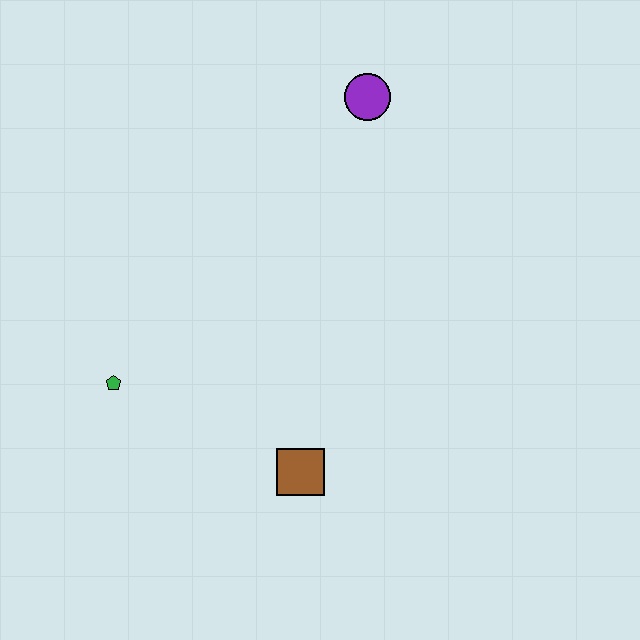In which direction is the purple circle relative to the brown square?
The purple circle is above the brown square.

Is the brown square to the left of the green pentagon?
No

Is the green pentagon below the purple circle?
Yes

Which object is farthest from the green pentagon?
The purple circle is farthest from the green pentagon.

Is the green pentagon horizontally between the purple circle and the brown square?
No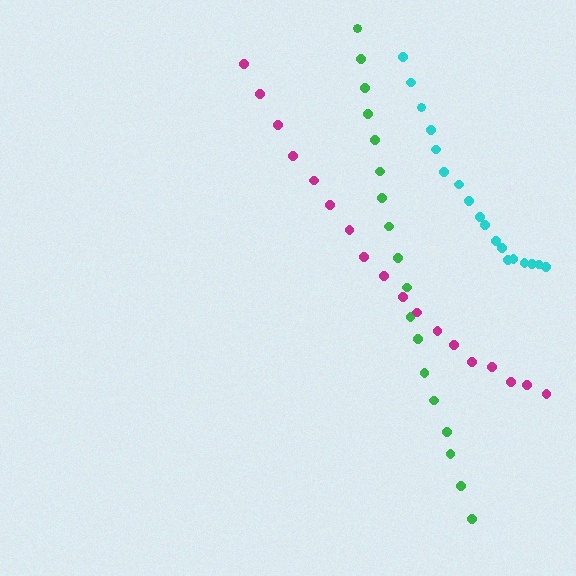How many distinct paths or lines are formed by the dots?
There are 3 distinct paths.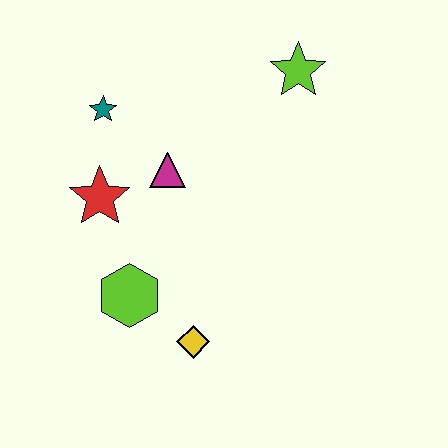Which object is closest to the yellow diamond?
The lime hexagon is closest to the yellow diamond.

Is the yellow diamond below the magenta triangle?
Yes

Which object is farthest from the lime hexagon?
The lime star is farthest from the lime hexagon.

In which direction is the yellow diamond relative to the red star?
The yellow diamond is below the red star.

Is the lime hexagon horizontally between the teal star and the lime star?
Yes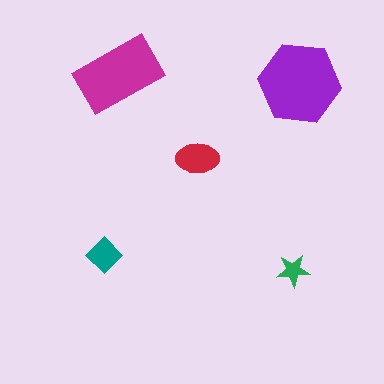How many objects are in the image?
There are 5 objects in the image.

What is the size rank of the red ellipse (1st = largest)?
3rd.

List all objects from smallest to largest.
The green star, the teal diamond, the red ellipse, the magenta rectangle, the purple hexagon.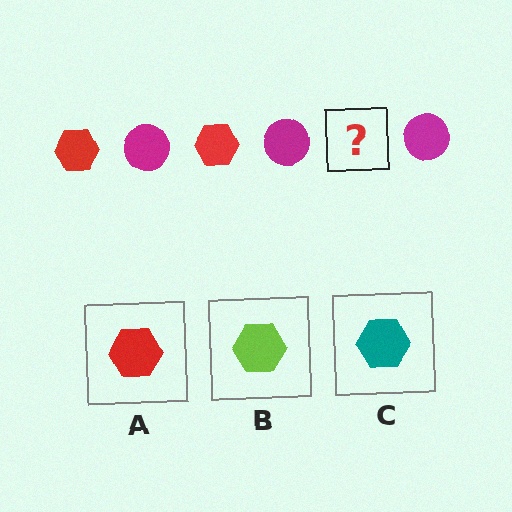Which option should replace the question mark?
Option A.